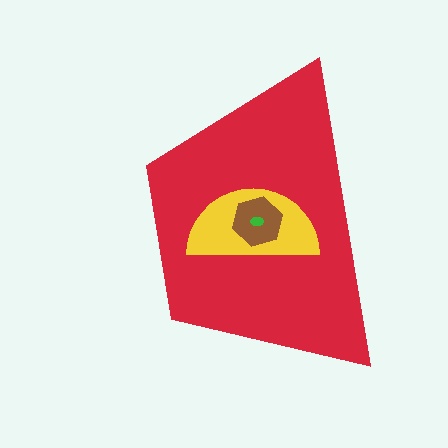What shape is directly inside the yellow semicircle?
The brown hexagon.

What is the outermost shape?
The red trapezoid.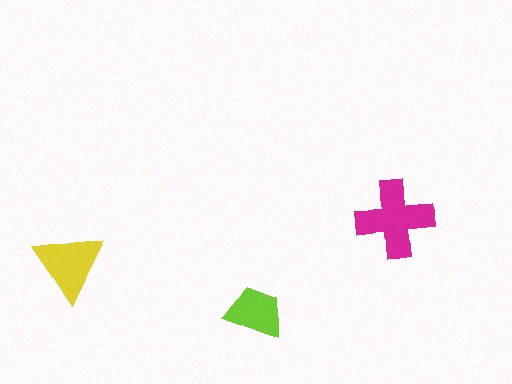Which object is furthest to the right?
The magenta cross is rightmost.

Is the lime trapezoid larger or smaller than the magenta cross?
Smaller.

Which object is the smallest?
The lime trapezoid.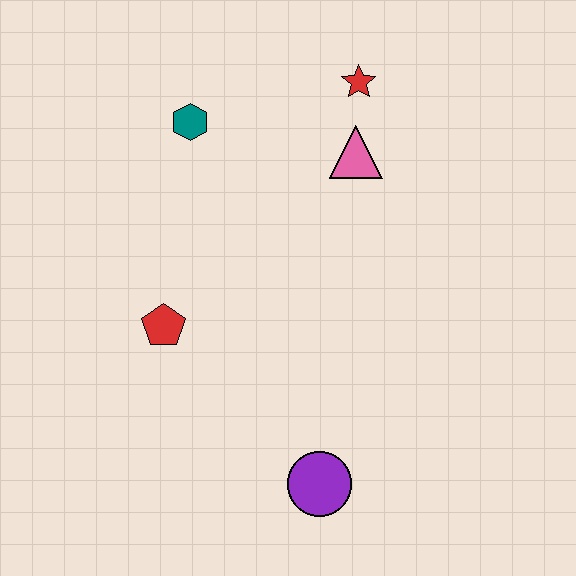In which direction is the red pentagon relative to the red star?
The red pentagon is below the red star.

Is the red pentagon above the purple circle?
Yes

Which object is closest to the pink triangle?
The red star is closest to the pink triangle.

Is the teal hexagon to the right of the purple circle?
No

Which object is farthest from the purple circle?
The red star is farthest from the purple circle.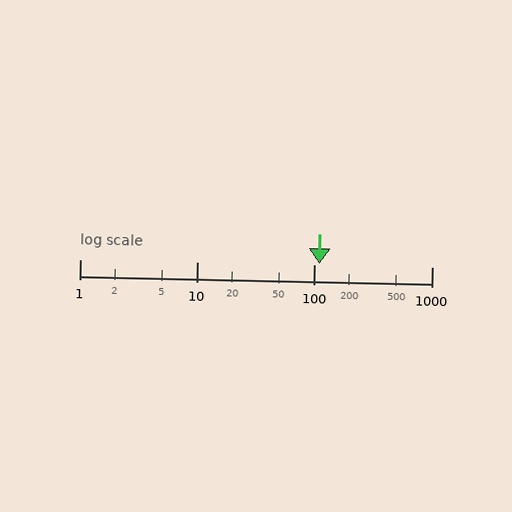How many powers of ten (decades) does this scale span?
The scale spans 3 decades, from 1 to 1000.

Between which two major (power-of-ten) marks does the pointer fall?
The pointer is between 100 and 1000.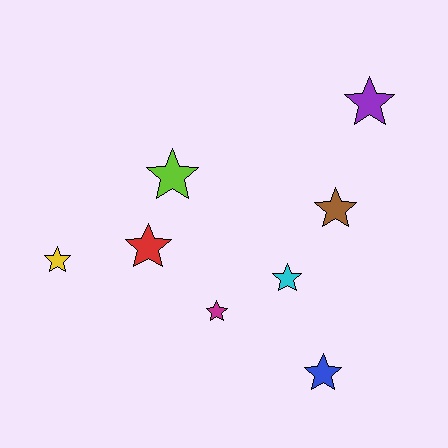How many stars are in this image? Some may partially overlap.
There are 8 stars.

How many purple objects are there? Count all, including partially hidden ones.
There is 1 purple object.